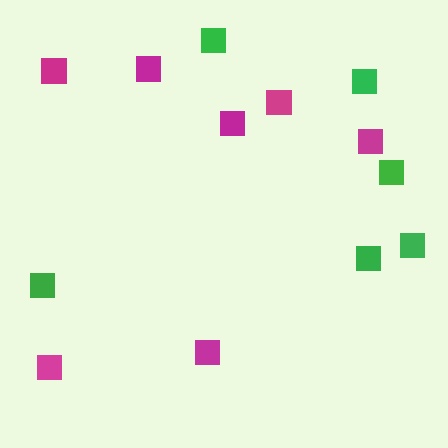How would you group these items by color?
There are 2 groups: one group of green squares (6) and one group of magenta squares (7).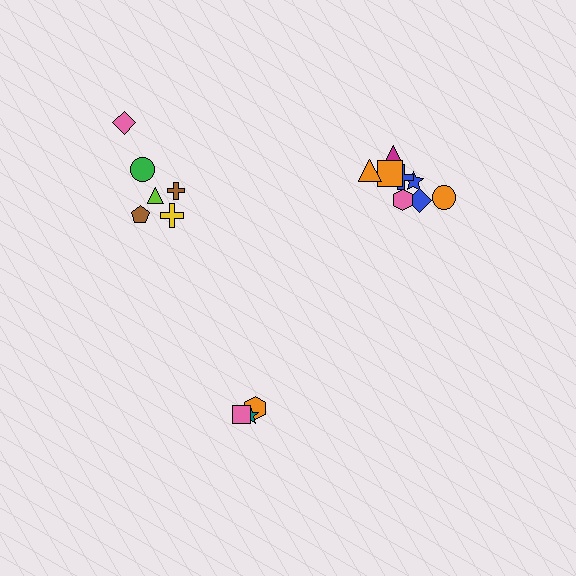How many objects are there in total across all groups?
There are 17 objects.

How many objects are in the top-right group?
There are 8 objects.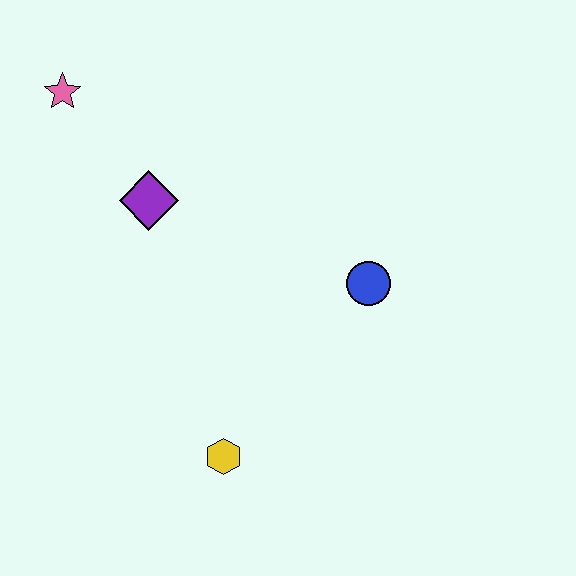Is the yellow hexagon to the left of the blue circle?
Yes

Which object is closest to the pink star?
The purple diamond is closest to the pink star.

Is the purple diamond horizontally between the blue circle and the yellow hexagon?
No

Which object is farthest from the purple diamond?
The yellow hexagon is farthest from the purple diamond.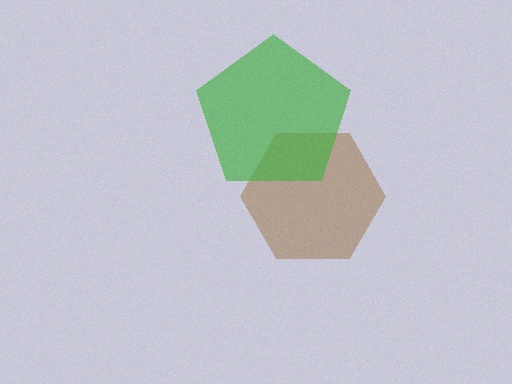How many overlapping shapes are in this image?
There are 2 overlapping shapes in the image.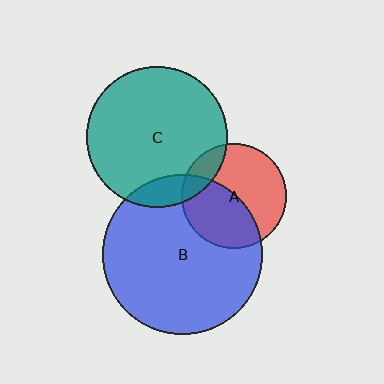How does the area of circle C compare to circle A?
Approximately 1.8 times.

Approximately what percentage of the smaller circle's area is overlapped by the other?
Approximately 15%.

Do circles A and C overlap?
Yes.